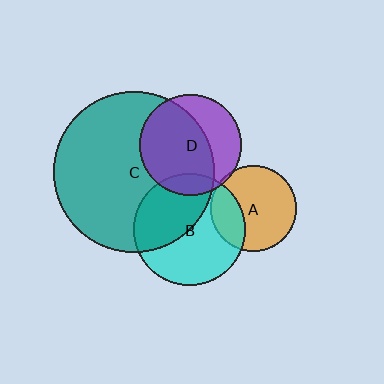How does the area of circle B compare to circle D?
Approximately 1.2 times.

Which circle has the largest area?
Circle C (teal).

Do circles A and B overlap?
Yes.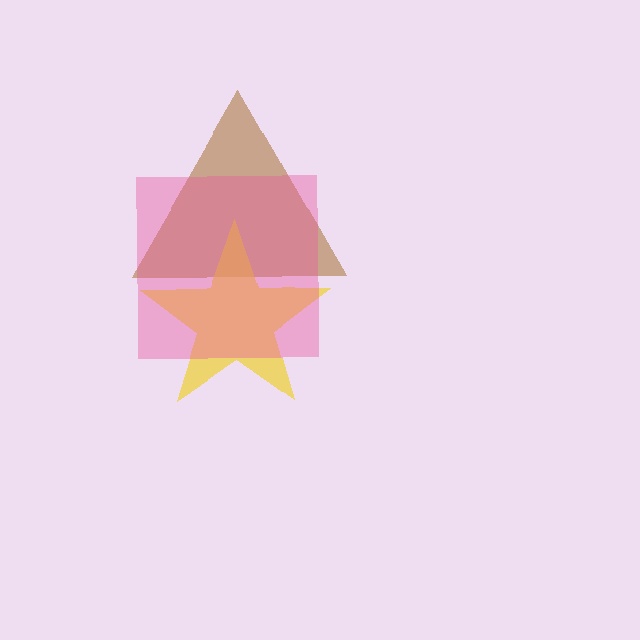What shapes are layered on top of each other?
The layered shapes are: a brown triangle, a yellow star, a pink square.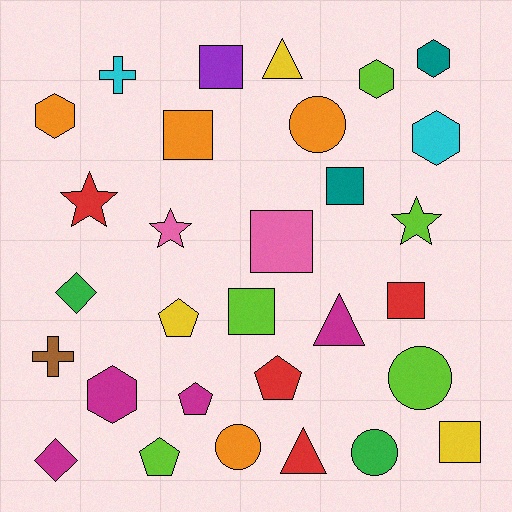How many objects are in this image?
There are 30 objects.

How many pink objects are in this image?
There are 2 pink objects.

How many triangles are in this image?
There are 3 triangles.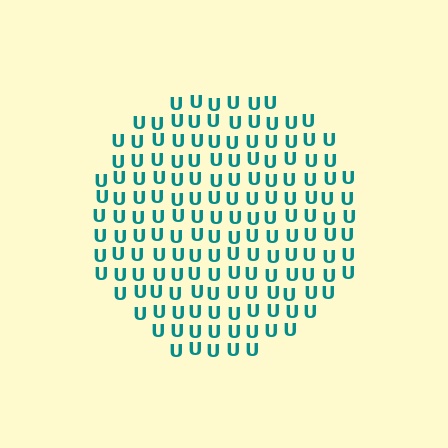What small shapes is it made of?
It is made of small letter U's.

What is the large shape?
The large shape is a circle.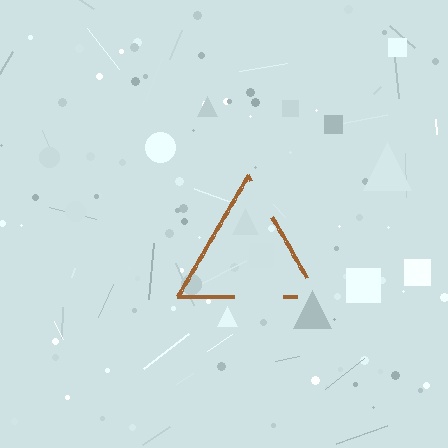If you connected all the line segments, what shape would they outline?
They would outline a triangle.